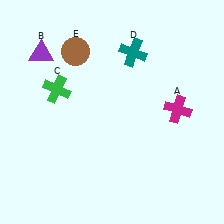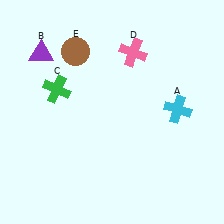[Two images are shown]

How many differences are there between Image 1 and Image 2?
There are 2 differences between the two images.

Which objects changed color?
A changed from magenta to cyan. D changed from teal to pink.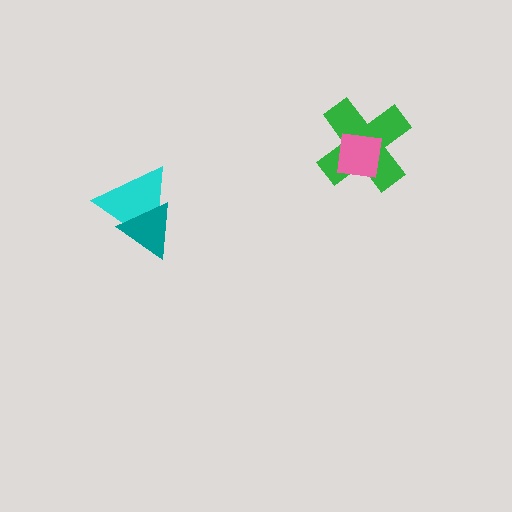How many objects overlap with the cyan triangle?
1 object overlaps with the cyan triangle.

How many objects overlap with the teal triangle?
1 object overlaps with the teal triangle.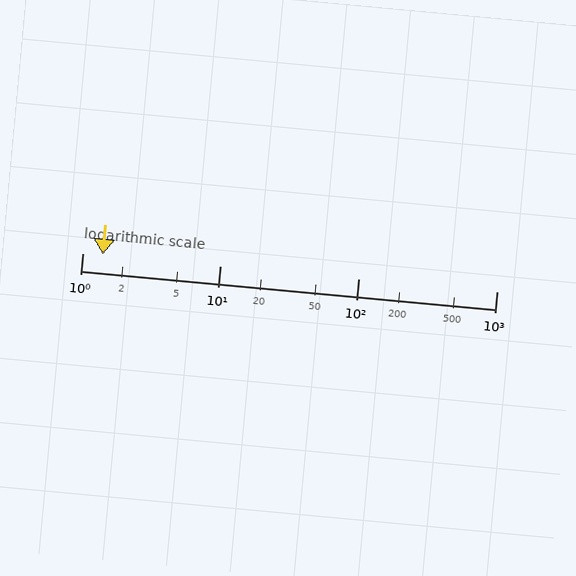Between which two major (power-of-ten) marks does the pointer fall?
The pointer is between 1 and 10.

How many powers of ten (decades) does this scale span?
The scale spans 3 decades, from 1 to 1000.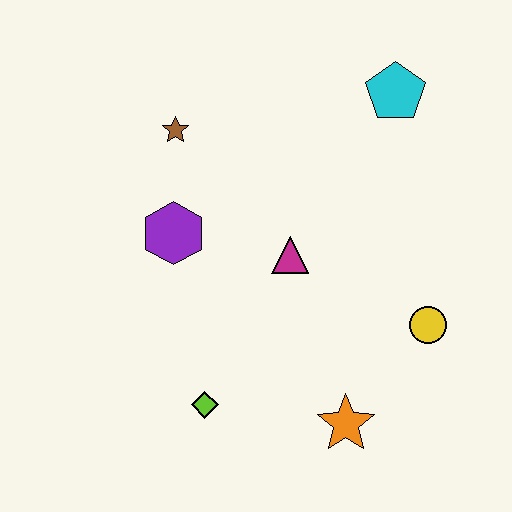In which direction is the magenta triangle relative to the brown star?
The magenta triangle is below the brown star.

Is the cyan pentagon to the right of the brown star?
Yes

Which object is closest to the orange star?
The yellow circle is closest to the orange star.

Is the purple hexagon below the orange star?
No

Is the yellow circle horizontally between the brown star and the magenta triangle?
No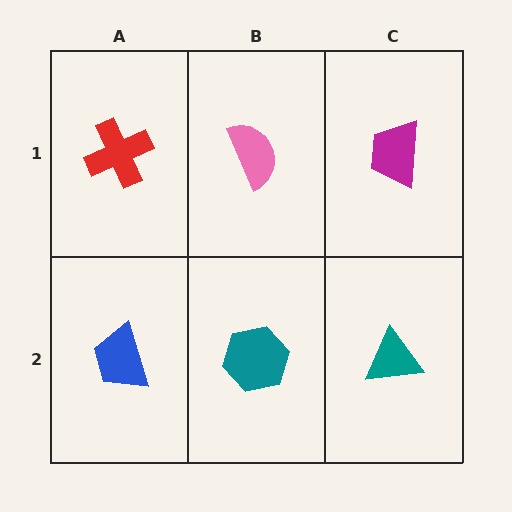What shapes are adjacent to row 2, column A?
A red cross (row 1, column A), a teal hexagon (row 2, column B).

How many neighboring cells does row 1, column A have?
2.